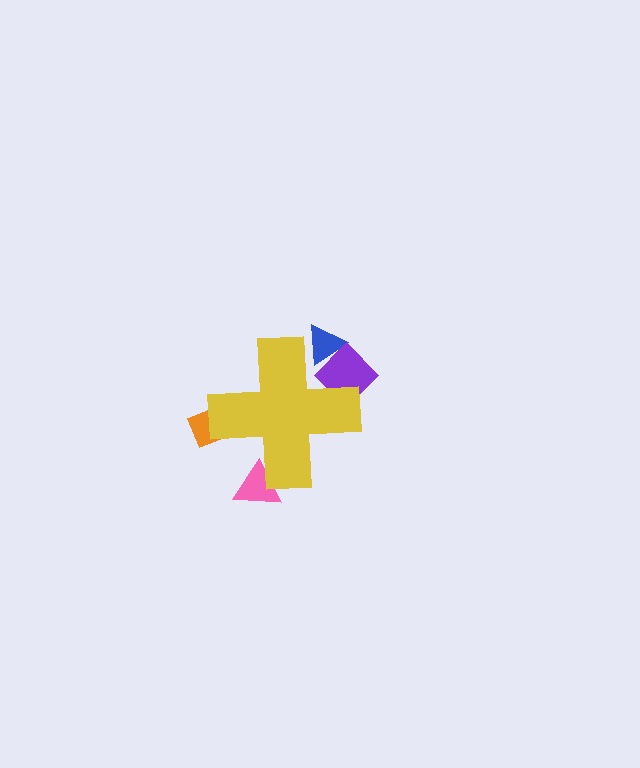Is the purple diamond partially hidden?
Yes, the purple diamond is partially hidden behind the yellow cross.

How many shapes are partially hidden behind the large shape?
4 shapes are partially hidden.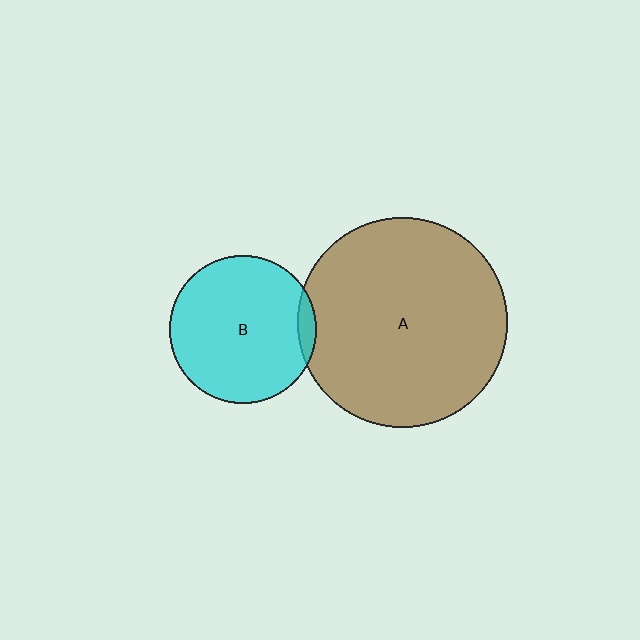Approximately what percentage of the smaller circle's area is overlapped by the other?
Approximately 5%.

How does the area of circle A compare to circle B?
Approximately 2.0 times.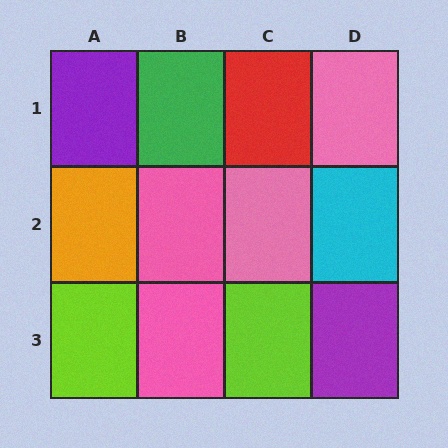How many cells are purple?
2 cells are purple.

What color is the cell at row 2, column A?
Orange.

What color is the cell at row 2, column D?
Cyan.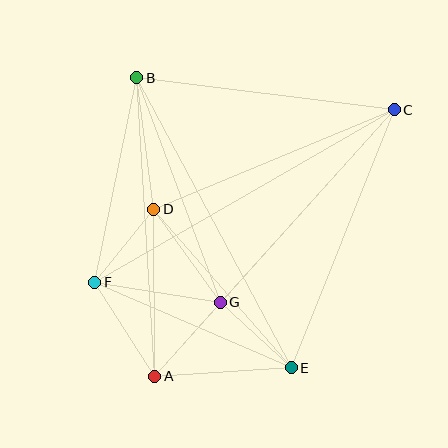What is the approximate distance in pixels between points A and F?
The distance between A and F is approximately 112 pixels.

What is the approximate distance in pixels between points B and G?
The distance between B and G is approximately 239 pixels.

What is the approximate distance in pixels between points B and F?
The distance between B and F is approximately 208 pixels.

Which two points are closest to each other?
Points D and F are closest to each other.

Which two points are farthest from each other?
Points A and C are farthest from each other.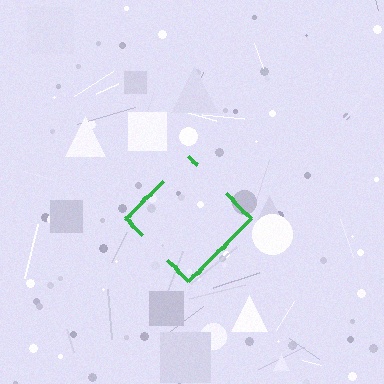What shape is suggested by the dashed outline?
The dashed outline suggests a diamond.